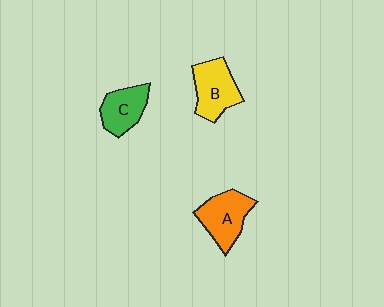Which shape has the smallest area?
Shape C (green).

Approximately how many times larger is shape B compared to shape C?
Approximately 1.2 times.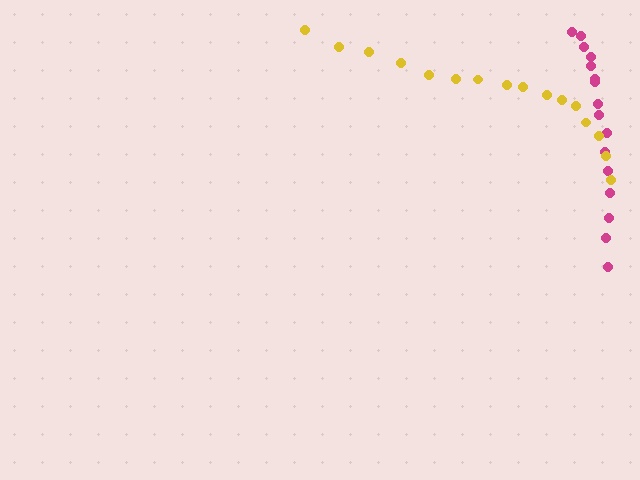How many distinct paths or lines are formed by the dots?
There are 2 distinct paths.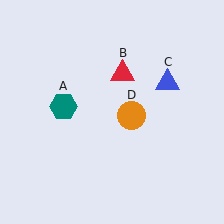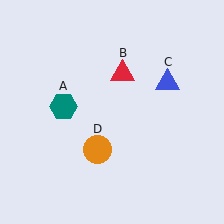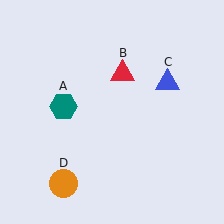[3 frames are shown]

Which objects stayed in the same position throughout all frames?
Teal hexagon (object A) and red triangle (object B) and blue triangle (object C) remained stationary.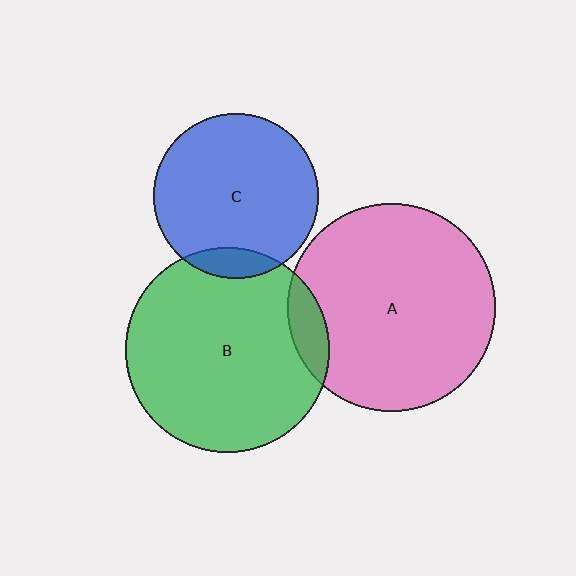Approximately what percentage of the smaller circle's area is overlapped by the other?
Approximately 10%.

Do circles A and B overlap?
Yes.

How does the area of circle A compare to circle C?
Approximately 1.6 times.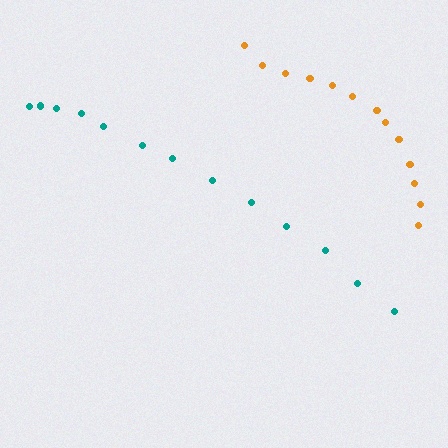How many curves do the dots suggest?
There are 2 distinct paths.